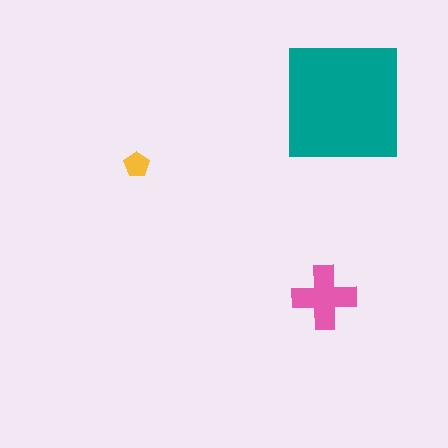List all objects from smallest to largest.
The yellow pentagon, the pink cross, the teal square.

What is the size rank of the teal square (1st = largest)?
1st.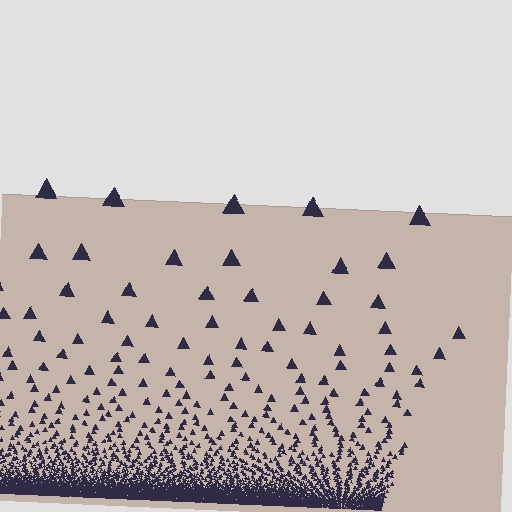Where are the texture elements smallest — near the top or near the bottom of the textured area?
Near the bottom.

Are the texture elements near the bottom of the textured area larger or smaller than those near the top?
Smaller. The gradient is inverted — elements near the bottom are smaller and denser.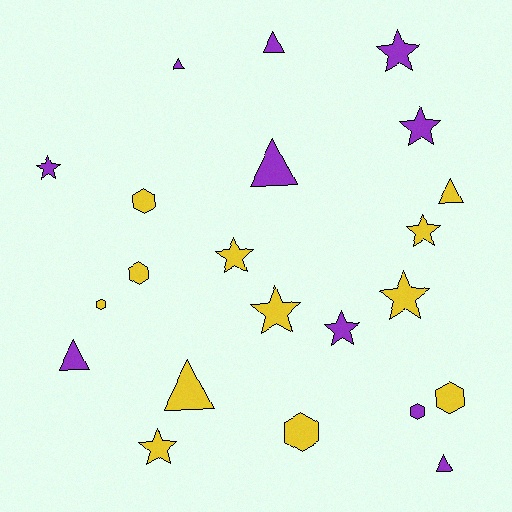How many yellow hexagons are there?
There are 5 yellow hexagons.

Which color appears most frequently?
Yellow, with 12 objects.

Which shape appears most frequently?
Star, with 9 objects.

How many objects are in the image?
There are 22 objects.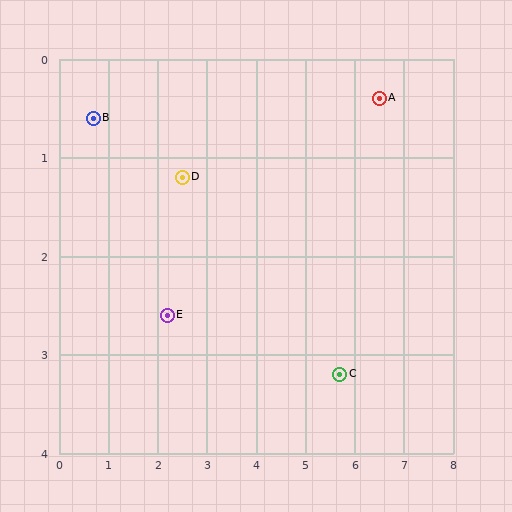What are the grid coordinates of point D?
Point D is at approximately (2.5, 1.2).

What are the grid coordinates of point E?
Point E is at approximately (2.2, 2.6).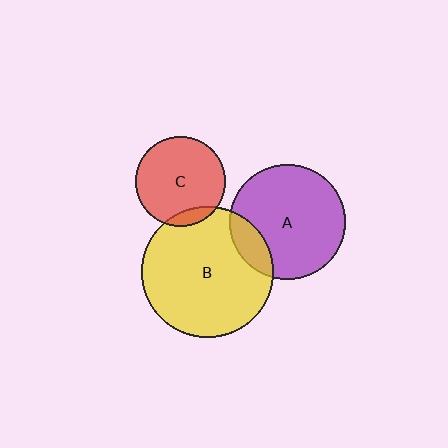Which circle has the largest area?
Circle B (yellow).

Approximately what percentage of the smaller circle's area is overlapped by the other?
Approximately 15%.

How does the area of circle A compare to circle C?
Approximately 1.6 times.